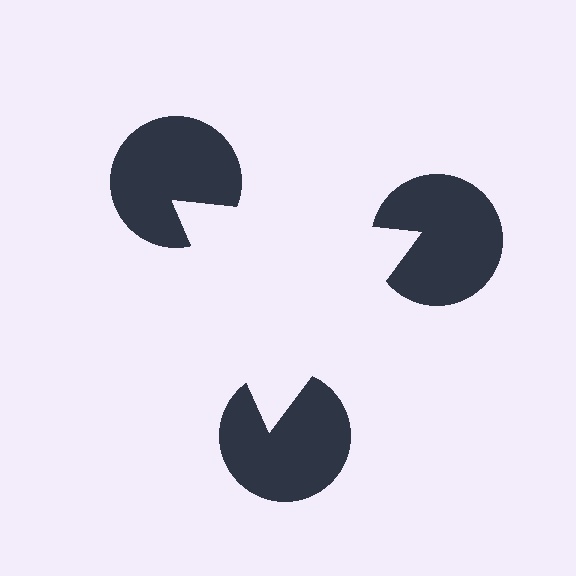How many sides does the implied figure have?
3 sides.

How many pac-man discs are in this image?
There are 3 — one at each vertex of the illusory triangle.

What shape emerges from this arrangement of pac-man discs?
An illusory triangle — its edges are inferred from the aligned wedge cuts in the pac-man discs, not physically drawn.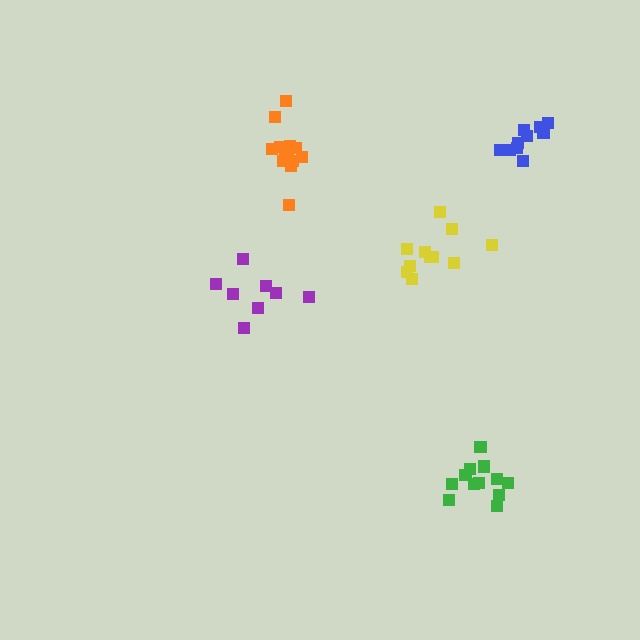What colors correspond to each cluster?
The clusters are colored: yellow, purple, blue, green, orange.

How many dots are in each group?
Group 1: 11 dots, Group 2: 8 dots, Group 3: 11 dots, Group 4: 12 dots, Group 5: 13 dots (55 total).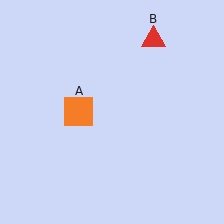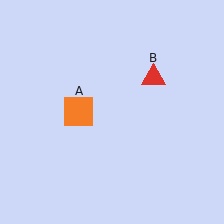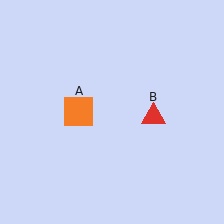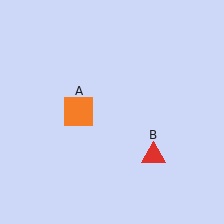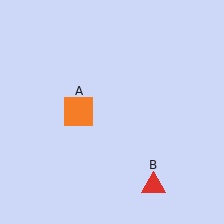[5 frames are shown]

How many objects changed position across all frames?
1 object changed position: red triangle (object B).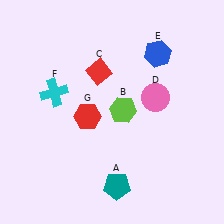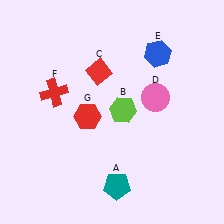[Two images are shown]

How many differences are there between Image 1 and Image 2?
There is 1 difference between the two images.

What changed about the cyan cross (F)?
In Image 1, F is cyan. In Image 2, it changed to red.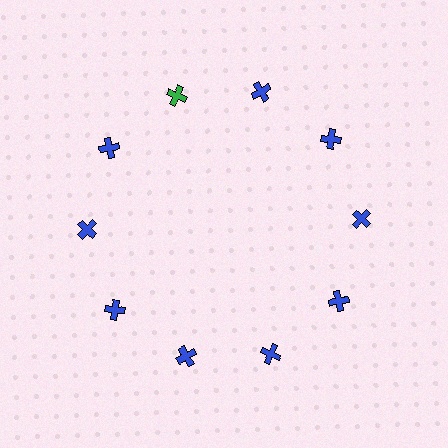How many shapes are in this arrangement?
There are 10 shapes arranged in a ring pattern.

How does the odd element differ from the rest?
It has a different color: green instead of blue.